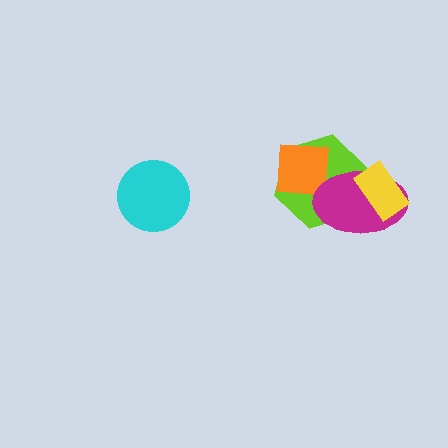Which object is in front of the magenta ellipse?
The yellow rectangle is in front of the magenta ellipse.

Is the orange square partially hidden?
Yes, it is partially covered by another shape.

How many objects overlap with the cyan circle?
0 objects overlap with the cyan circle.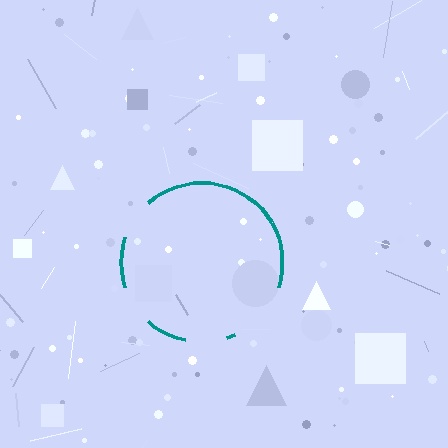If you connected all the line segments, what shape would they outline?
They would outline a circle.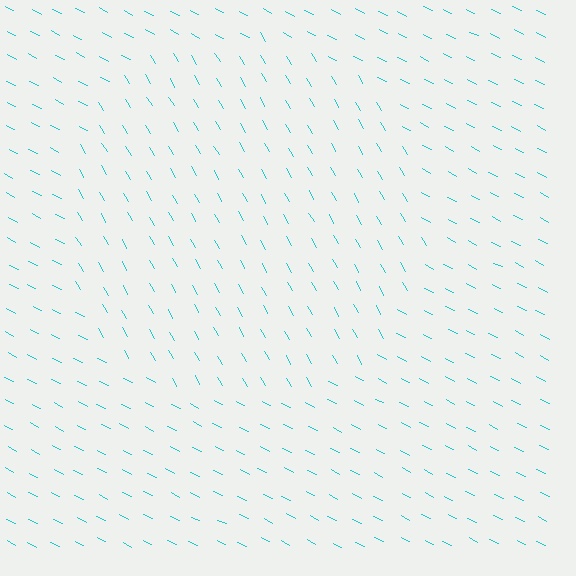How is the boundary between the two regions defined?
The boundary is defined purely by a change in line orientation (approximately 33 degrees difference). All lines are the same color and thickness.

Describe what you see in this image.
The image is filled with small cyan line segments. A circle region in the image has lines oriented differently from the surrounding lines, creating a visible texture boundary.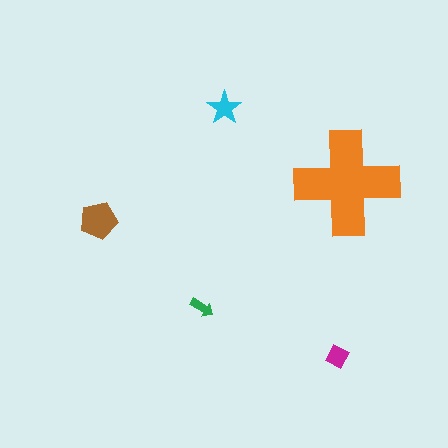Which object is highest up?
The cyan star is topmost.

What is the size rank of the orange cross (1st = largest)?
1st.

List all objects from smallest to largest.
The green arrow, the magenta diamond, the cyan star, the brown pentagon, the orange cross.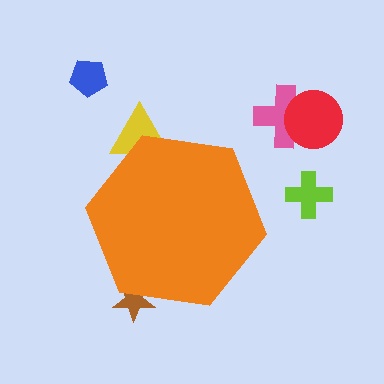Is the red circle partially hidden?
No, the red circle is fully visible.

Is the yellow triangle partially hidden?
Yes, the yellow triangle is partially hidden behind the orange hexagon.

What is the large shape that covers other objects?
An orange hexagon.